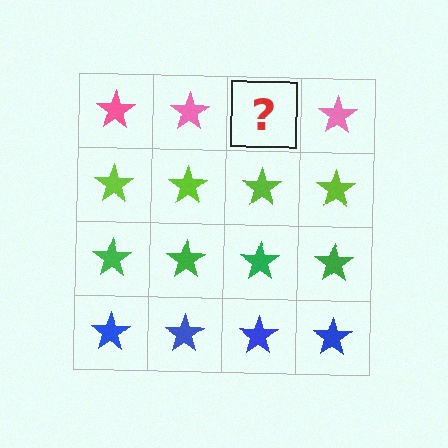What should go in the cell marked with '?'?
The missing cell should contain a pink star.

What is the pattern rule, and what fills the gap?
The rule is that each row has a consistent color. The gap should be filled with a pink star.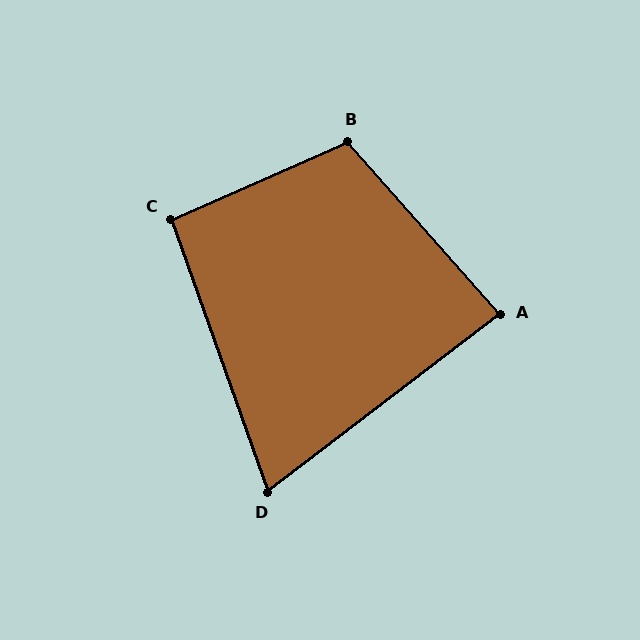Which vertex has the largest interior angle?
B, at approximately 108 degrees.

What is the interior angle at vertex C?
Approximately 94 degrees (approximately right).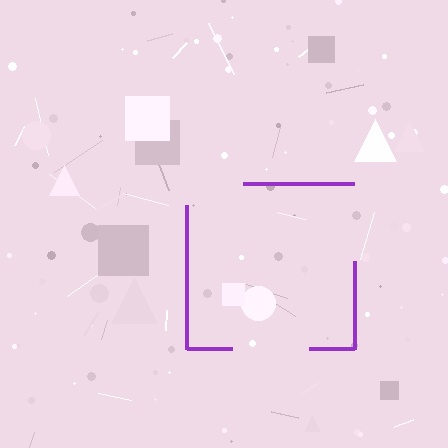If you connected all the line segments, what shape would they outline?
They would outline a square.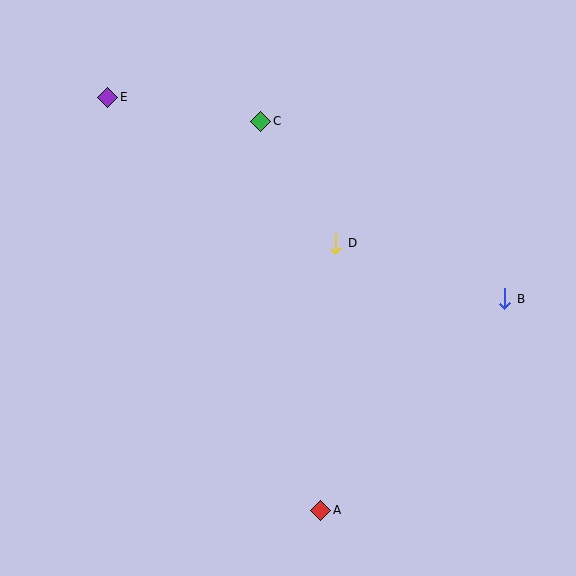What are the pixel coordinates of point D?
Point D is at (336, 243).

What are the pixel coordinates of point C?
Point C is at (261, 121).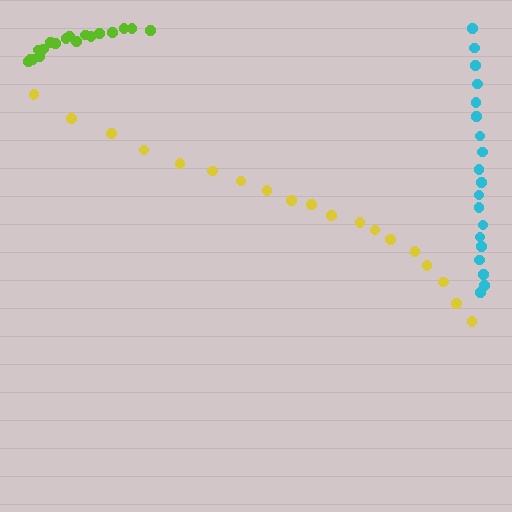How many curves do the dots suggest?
There are 3 distinct paths.